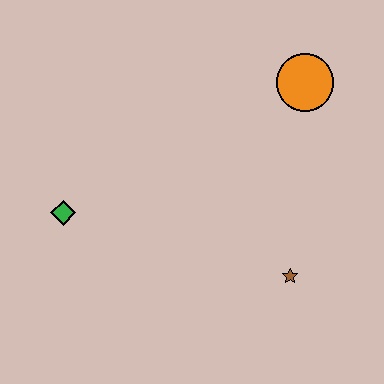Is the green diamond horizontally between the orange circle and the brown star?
No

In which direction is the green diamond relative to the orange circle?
The green diamond is to the left of the orange circle.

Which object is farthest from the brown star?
The green diamond is farthest from the brown star.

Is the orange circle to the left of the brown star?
No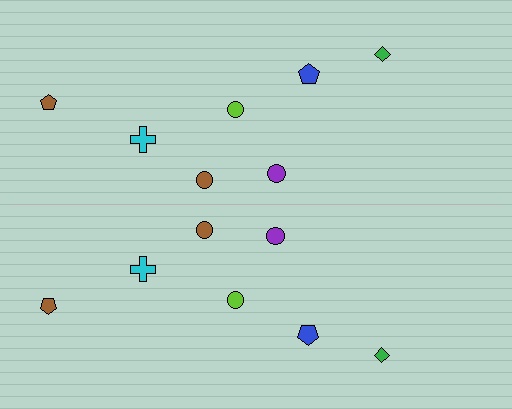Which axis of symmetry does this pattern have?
The pattern has a horizontal axis of symmetry running through the center of the image.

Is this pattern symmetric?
Yes, this pattern has bilateral (reflection) symmetry.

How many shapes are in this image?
There are 14 shapes in this image.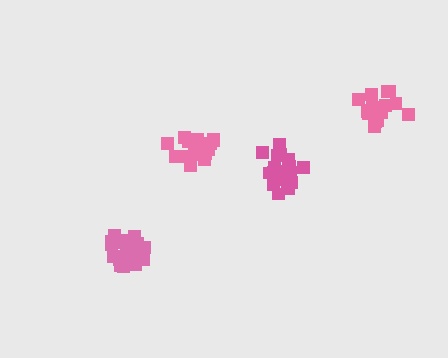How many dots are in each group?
Group 1: 20 dots, Group 2: 20 dots, Group 3: 20 dots, Group 4: 19 dots (79 total).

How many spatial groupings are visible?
There are 4 spatial groupings.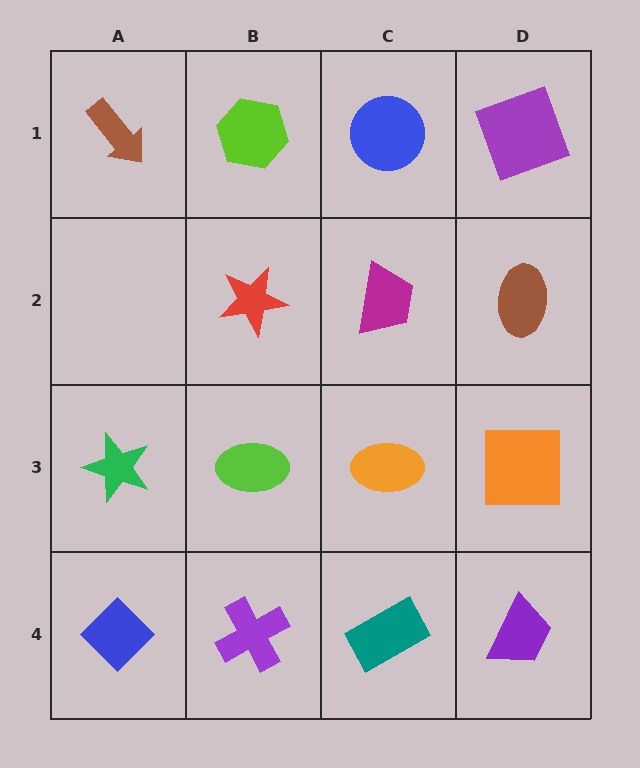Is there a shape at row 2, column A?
No, that cell is empty.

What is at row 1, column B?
A lime hexagon.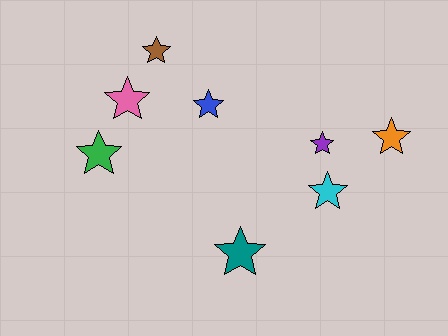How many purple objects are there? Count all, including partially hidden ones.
There is 1 purple object.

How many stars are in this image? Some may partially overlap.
There are 8 stars.